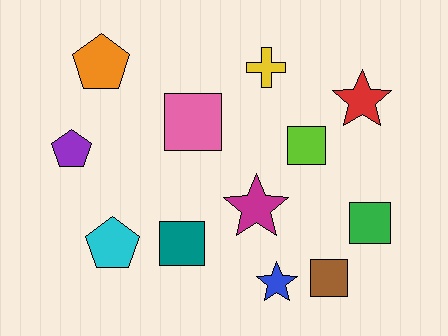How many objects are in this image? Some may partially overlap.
There are 12 objects.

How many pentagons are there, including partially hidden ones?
There are 3 pentagons.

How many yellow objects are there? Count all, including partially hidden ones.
There is 1 yellow object.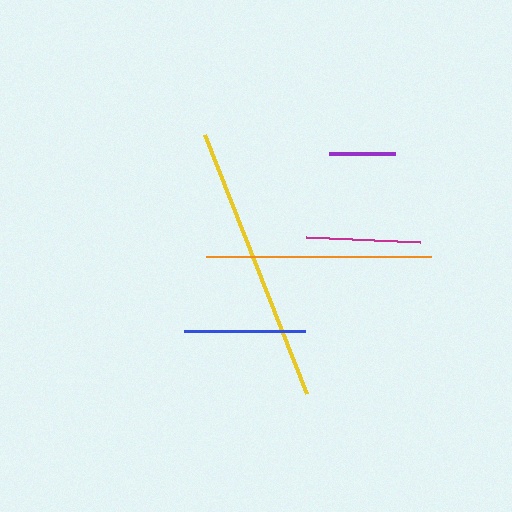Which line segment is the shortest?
The purple line is the shortest at approximately 66 pixels.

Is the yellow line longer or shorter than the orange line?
The yellow line is longer than the orange line.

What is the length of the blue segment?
The blue segment is approximately 121 pixels long.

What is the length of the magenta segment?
The magenta segment is approximately 115 pixels long.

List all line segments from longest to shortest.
From longest to shortest: yellow, orange, blue, magenta, purple.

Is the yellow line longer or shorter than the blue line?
The yellow line is longer than the blue line.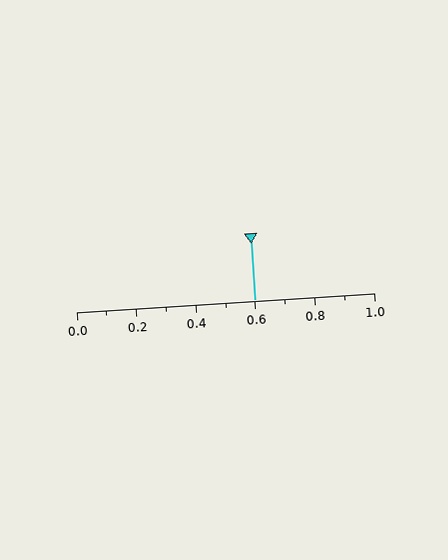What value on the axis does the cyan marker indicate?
The marker indicates approximately 0.6.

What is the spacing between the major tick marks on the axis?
The major ticks are spaced 0.2 apart.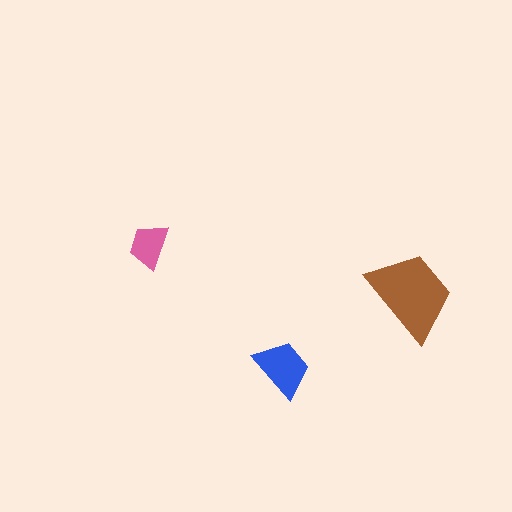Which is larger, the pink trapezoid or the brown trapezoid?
The brown one.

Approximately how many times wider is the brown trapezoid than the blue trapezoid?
About 1.5 times wider.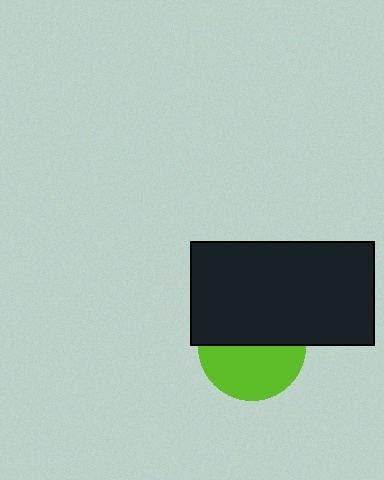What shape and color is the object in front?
The object in front is a black rectangle.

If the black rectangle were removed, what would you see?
You would see the complete lime circle.